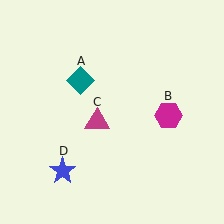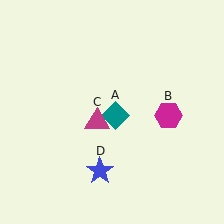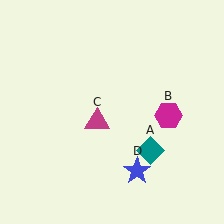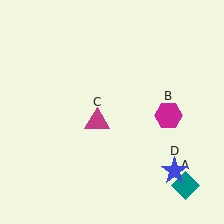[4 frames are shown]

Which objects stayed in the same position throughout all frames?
Magenta hexagon (object B) and magenta triangle (object C) remained stationary.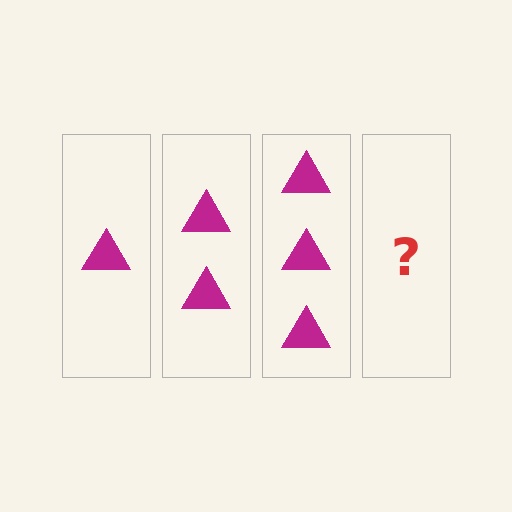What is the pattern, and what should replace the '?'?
The pattern is that each step adds one more triangle. The '?' should be 4 triangles.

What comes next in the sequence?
The next element should be 4 triangles.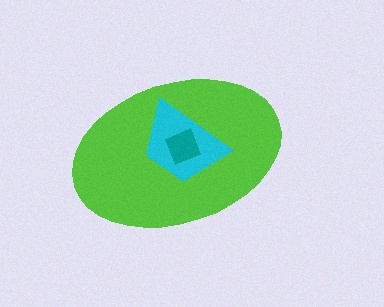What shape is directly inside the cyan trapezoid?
The teal diamond.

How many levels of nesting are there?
3.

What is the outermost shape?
The lime ellipse.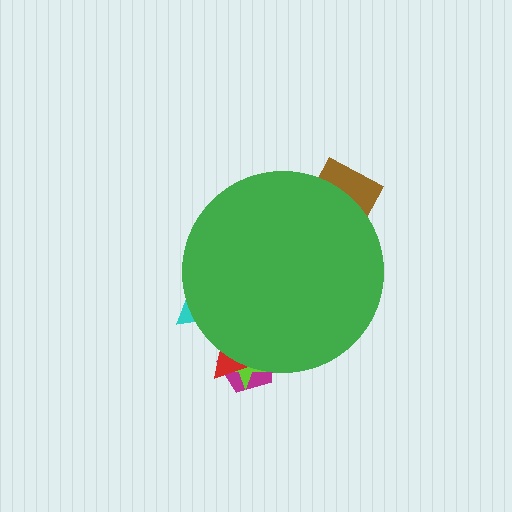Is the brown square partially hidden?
Yes, the brown square is partially hidden behind the green circle.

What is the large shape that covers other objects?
A green circle.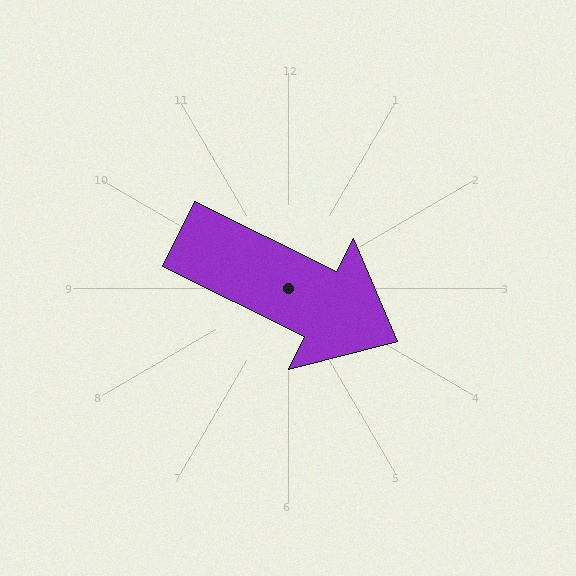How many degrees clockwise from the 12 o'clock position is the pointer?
Approximately 116 degrees.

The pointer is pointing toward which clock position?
Roughly 4 o'clock.